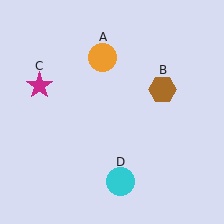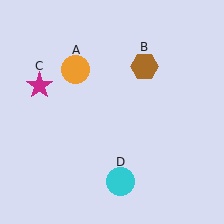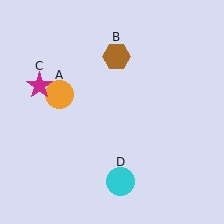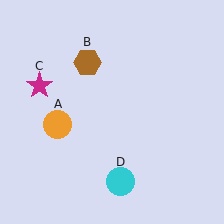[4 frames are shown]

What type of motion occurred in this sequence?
The orange circle (object A), brown hexagon (object B) rotated counterclockwise around the center of the scene.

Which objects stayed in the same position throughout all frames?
Magenta star (object C) and cyan circle (object D) remained stationary.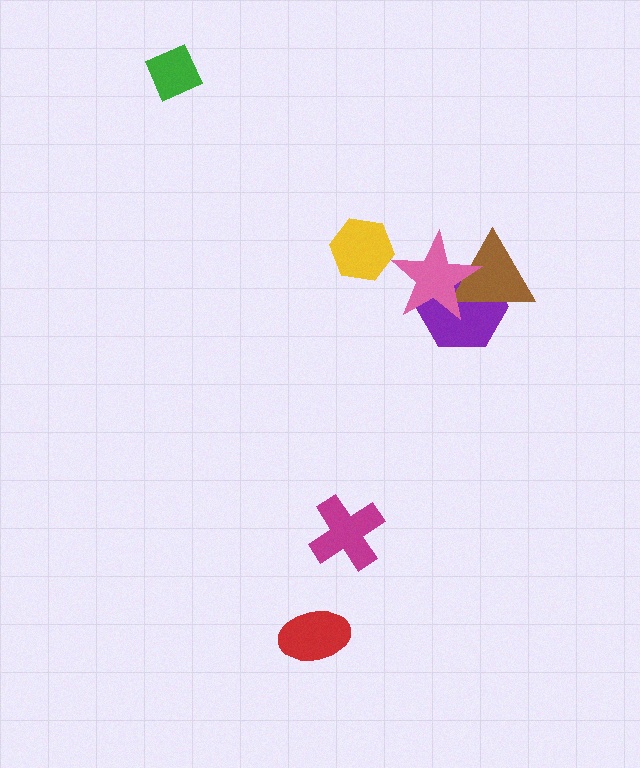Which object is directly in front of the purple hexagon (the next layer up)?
The brown triangle is directly in front of the purple hexagon.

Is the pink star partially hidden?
No, no other shape covers it.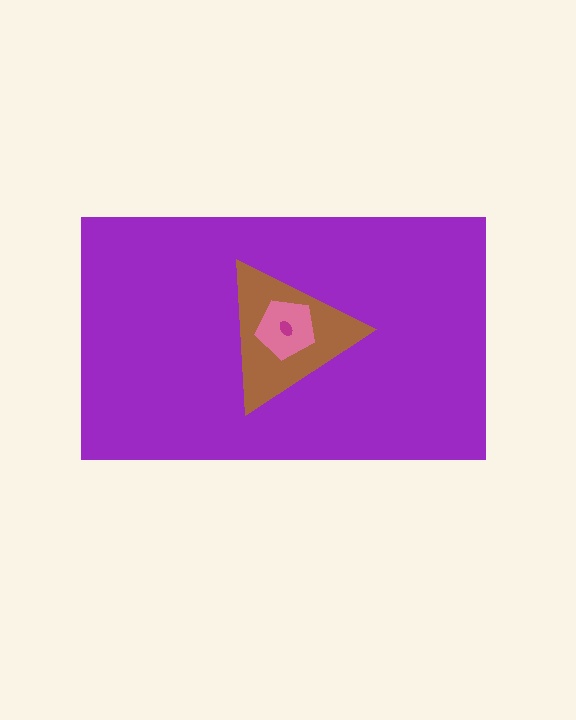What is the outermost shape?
The purple rectangle.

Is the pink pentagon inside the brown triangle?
Yes.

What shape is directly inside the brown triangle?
The pink pentagon.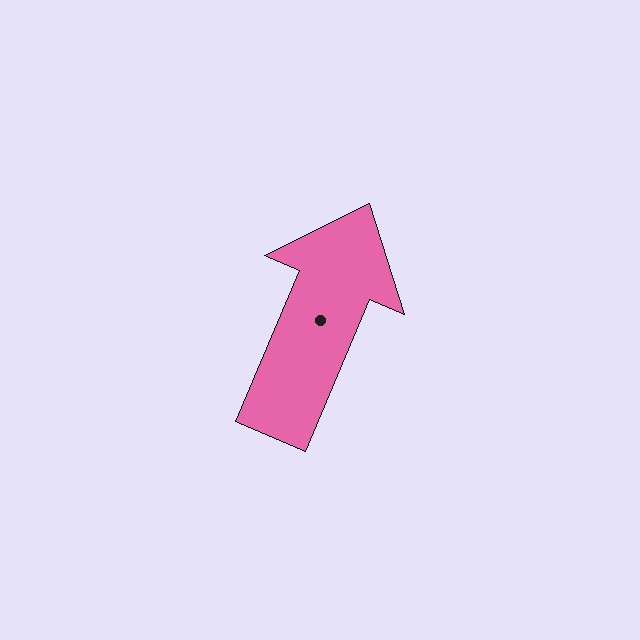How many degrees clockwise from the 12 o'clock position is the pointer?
Approximately 23 degrees.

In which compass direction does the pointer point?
Northeast.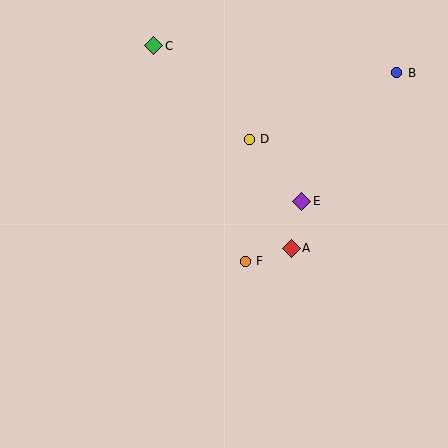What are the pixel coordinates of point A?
Point A is at (291, 248).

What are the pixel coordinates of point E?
Point E is at (302, 201).